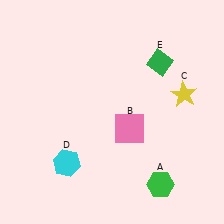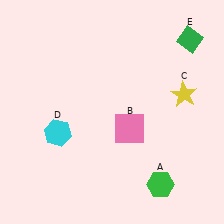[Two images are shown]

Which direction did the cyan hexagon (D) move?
The cyan hexagon (D) moved up.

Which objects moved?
The objects that moved are: the cyan hexagon (D), the green diamond (E).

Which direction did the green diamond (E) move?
The green diamond (E) moved right.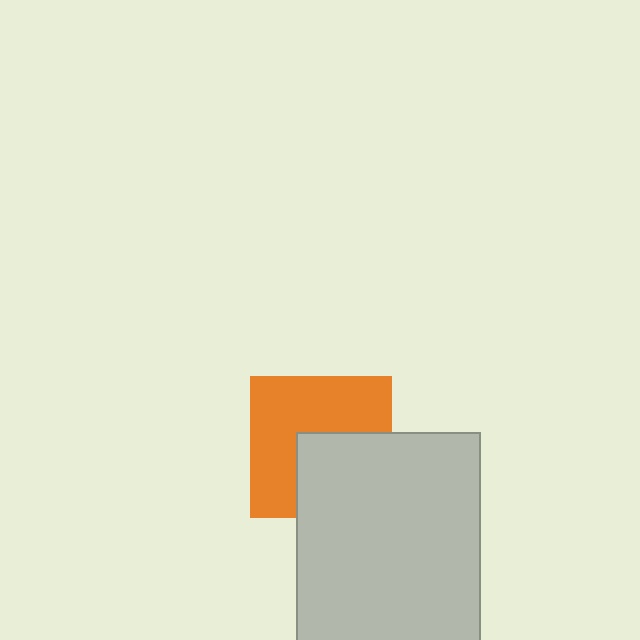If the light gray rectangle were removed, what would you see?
You would see the complete orange square.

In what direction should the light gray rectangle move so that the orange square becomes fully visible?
The light gray rectangle should move toward the lower-right. That is the shortest direction to clear the overlap and leave the orange square fully visible.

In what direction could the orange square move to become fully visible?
The orange square could move toward the upper-left. That would shift it out from behind the light gray rectangle entirely.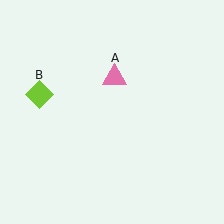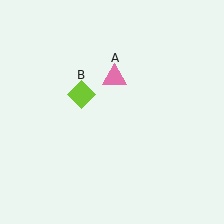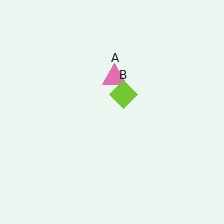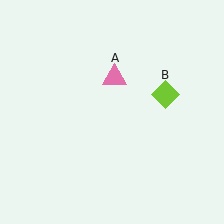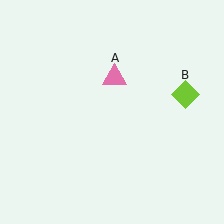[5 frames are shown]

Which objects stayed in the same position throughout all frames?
Pink triangle (object A) remained stationary.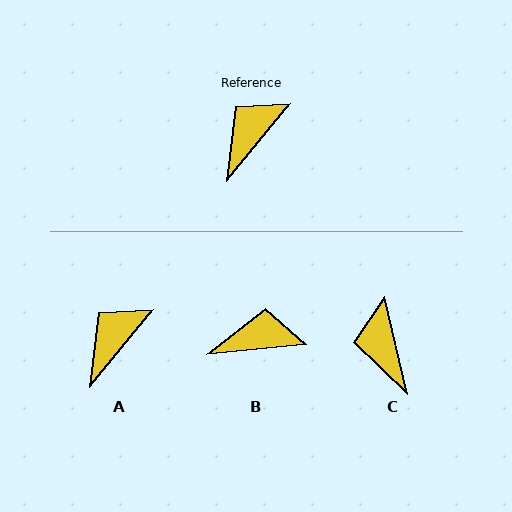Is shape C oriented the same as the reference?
No, it is off by about 53 degrees.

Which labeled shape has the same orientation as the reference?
A.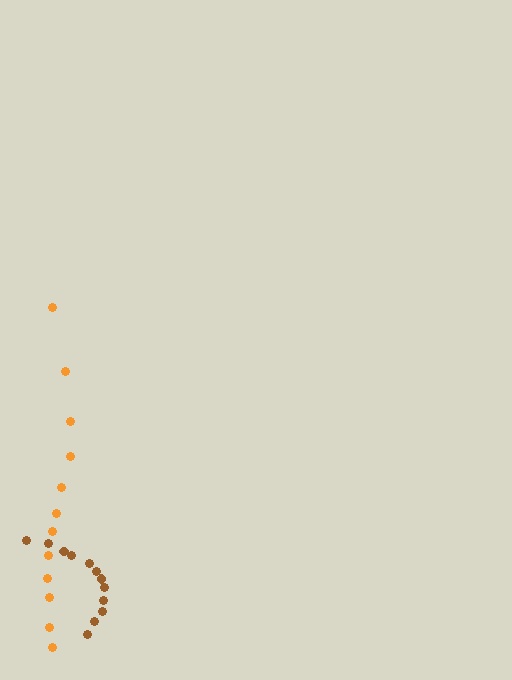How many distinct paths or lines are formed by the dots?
There are 2 distinct paths.